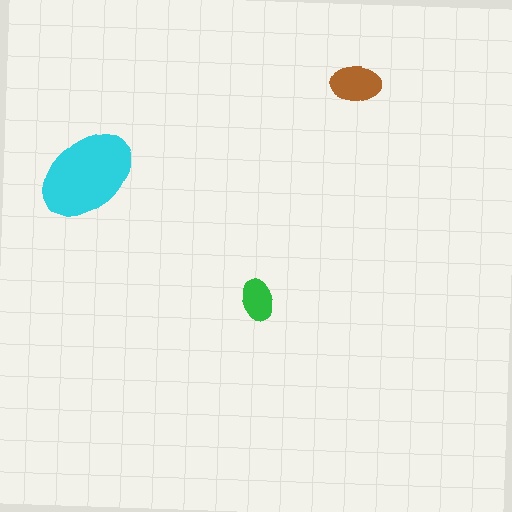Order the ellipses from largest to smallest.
the cyan one, the brown one, the green one.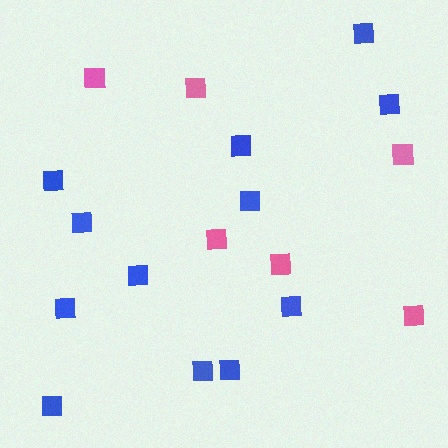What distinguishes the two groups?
There are 2 groups: one group of blue squares (12) and one group of pink squares (6).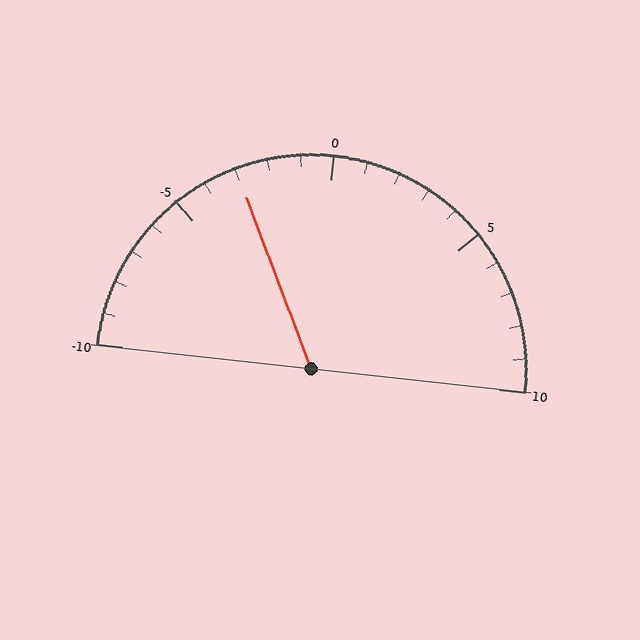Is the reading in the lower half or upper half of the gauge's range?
The reading is in the lower half of the range (-10 to 10).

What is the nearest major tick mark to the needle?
The nearest major tick mark is -5.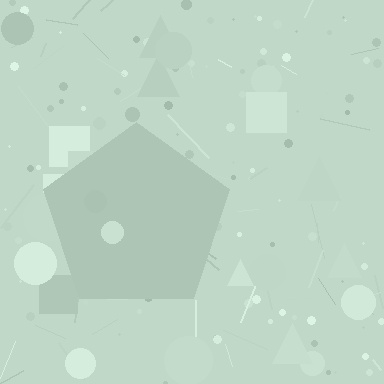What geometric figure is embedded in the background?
A pentagon is embedded in the background.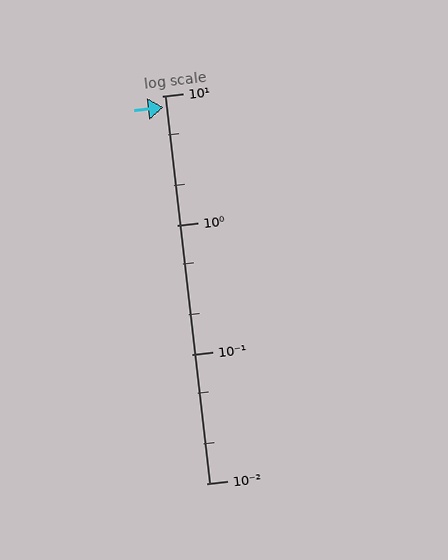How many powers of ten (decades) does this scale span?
The scale spans 3 decades, from 0.01 to 10.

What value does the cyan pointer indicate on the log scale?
The pointer indicates approximately 8.2.